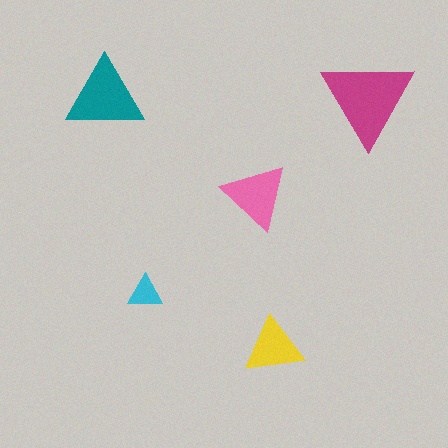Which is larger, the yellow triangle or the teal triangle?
The teal one.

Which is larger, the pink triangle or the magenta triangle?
The magenta one.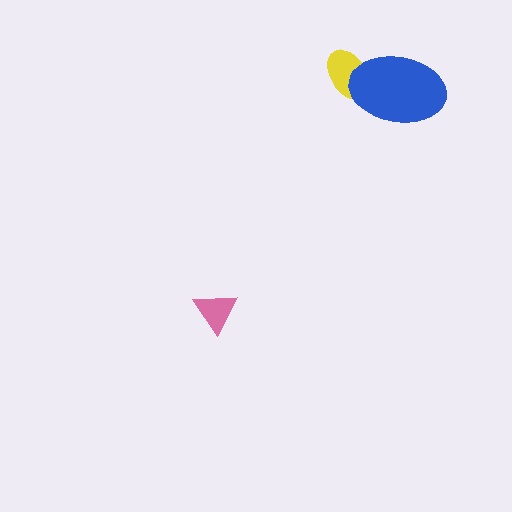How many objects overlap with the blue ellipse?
1 object overlaps with the blue ellipse.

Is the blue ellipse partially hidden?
No, no other shape covers it.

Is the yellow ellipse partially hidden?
Yes, it is partially covered by another shape.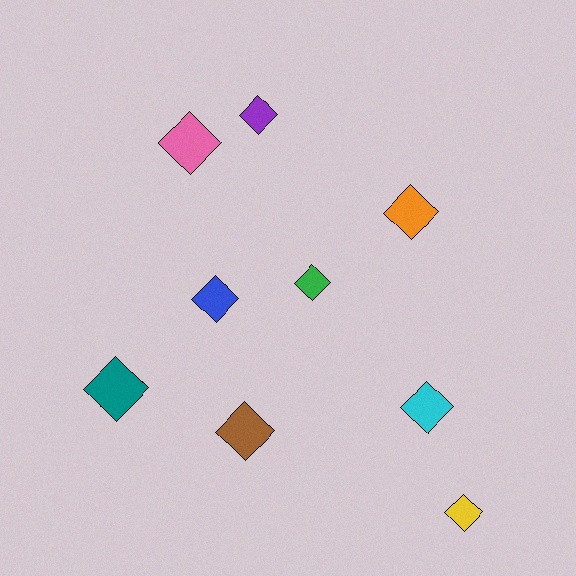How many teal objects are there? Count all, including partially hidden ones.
There is 1 teal object.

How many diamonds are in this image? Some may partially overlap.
There are 9 diamonds.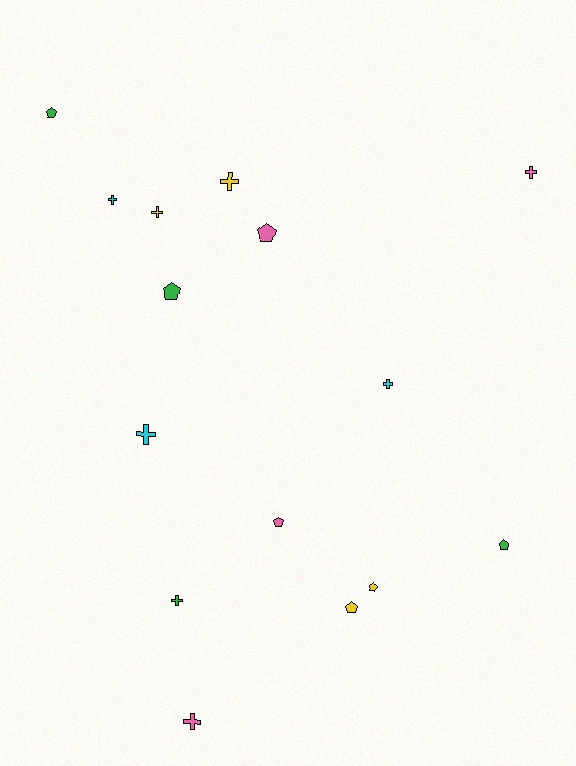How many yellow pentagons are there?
There are 2 yellow pentagons.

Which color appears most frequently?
Yellow, with 4 objects.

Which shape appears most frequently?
Cross, with 8 objects.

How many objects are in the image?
There are 15 objects.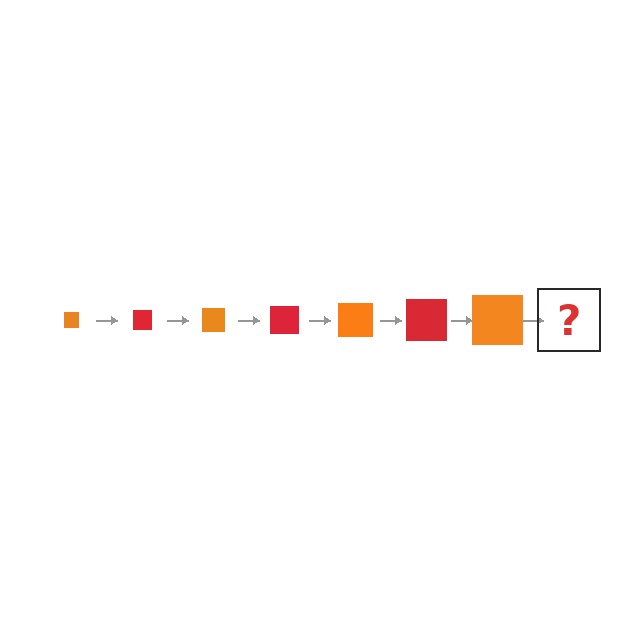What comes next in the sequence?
The next element should be a red square, larger than the previous one.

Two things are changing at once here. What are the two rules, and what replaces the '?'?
The two rules are that the square grows larger each step and the color cycles through orange and red. The '?' should be a red square, larger than the previous one.